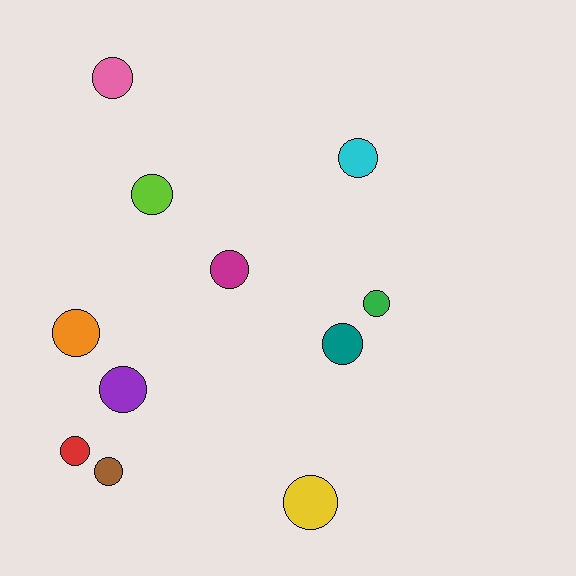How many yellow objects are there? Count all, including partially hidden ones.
There is 1 yellow object.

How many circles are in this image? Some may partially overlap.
There are 11 circles.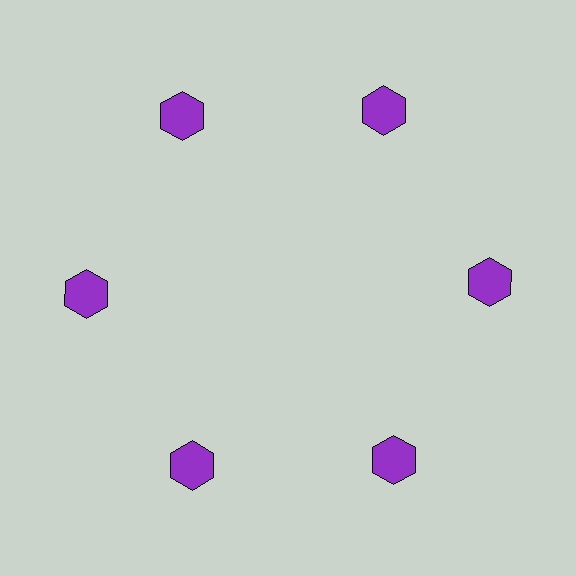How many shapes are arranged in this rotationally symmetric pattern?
There are 6 shapes, arranged in 6 groups of 1.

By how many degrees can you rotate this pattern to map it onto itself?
The pattern maps onto itself every 60 degrees of rotation.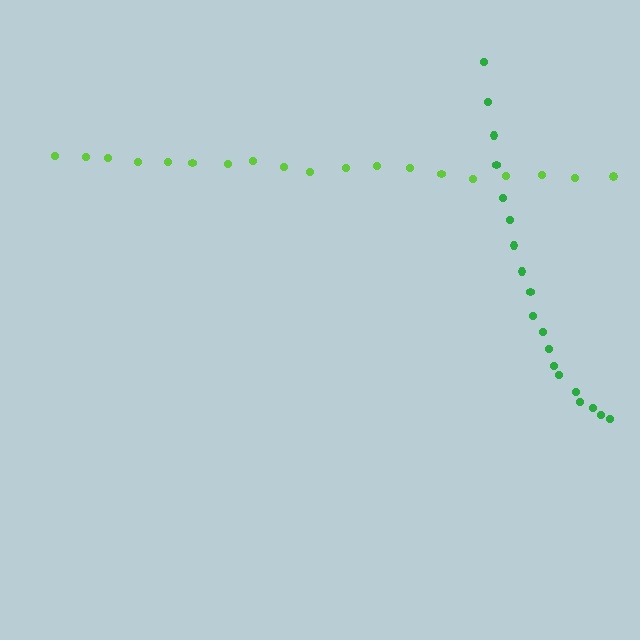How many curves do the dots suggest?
There are 2 distinct paths.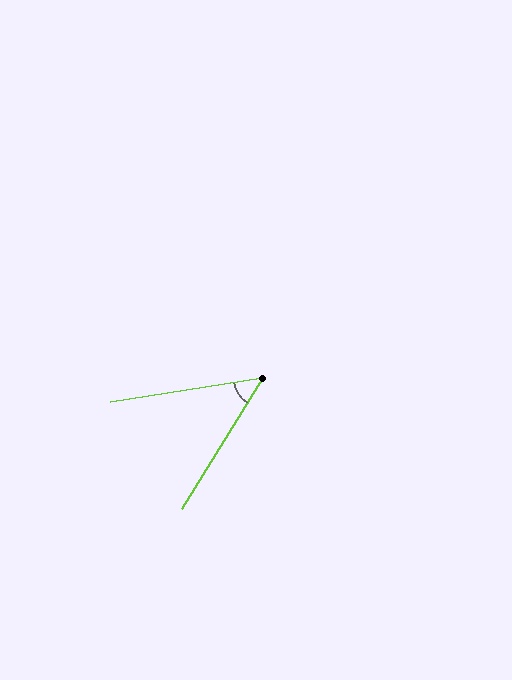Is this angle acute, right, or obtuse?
It is acute.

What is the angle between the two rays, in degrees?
Approximately 49 degrees.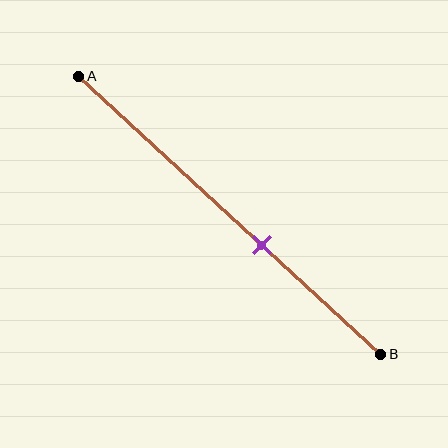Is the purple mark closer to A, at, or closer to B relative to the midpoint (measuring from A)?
The purple mark is closer to point B than the midpoint of segment AB.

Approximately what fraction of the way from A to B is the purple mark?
The purple mark is approximately 60% of the way from A to B.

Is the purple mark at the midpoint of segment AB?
No, the mark is at about 60% from A, not at the 50% midpoint.